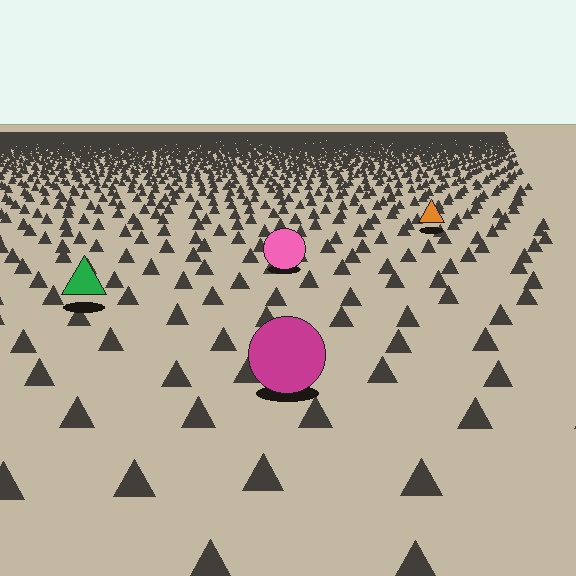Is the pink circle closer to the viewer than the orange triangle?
Yes. The pink circle is closer — you can tell from the texture gradient: the ground texture is coarser near it.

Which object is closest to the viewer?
The magenta circle is closest. The texture marks near it are larger and more spread out.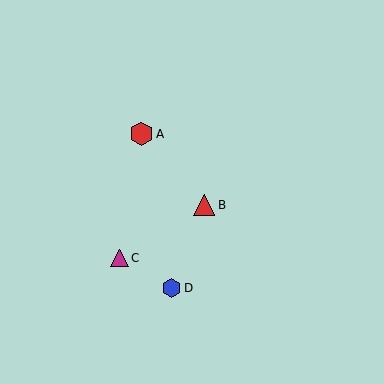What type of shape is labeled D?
Shape D is a blue hexagon.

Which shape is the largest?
The red hexagon (labeled A) is the largest.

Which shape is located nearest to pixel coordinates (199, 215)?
The red triangle (labeled B) at (204, 205) is nearest to that location.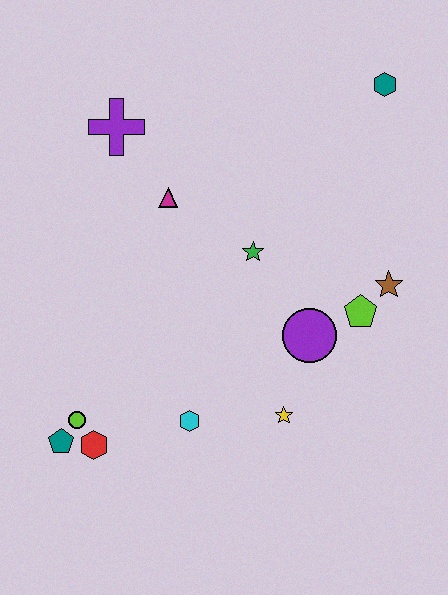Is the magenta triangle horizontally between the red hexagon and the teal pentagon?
No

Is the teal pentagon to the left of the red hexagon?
Yes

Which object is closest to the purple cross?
The magenta triangle is closest to the purple cross.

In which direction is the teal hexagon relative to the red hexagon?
The teal hexagon is above the red hexagon.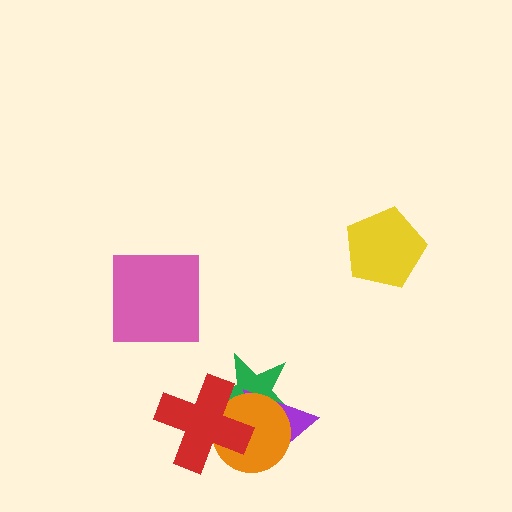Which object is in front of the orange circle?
The red cross is in front of the orange circle.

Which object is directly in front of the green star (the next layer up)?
The purple triangle is directly in front of the green star.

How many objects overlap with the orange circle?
3 objects overlap with the orange circle.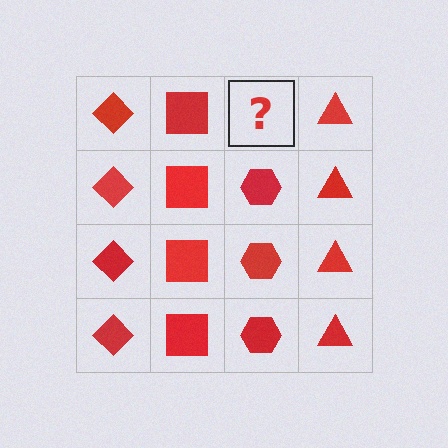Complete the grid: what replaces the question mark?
The question mark should be replaced with a red hexagon.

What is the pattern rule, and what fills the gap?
The rule is that each column has a consistent shape. The gap should be filled with a red hexagon.